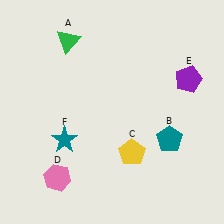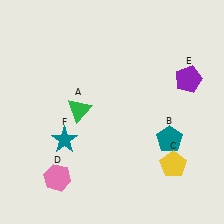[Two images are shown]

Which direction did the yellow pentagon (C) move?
The yellow pentagon (C) moved right.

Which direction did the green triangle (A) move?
The green triangle (A) moved down.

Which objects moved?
The objects that moved are: the green triangle (A), the yellow pentagon (C).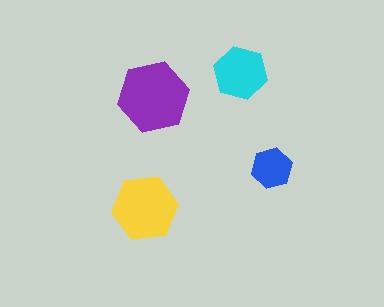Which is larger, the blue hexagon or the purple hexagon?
The purple one.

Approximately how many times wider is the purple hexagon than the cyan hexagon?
About 1.5 times wider.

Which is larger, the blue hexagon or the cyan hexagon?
The cyan one.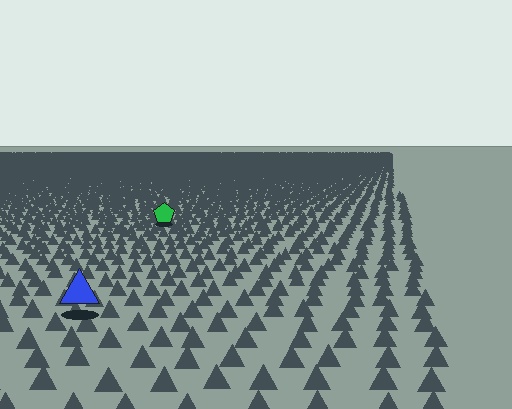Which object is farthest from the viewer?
The green pentagon is farthest from the viewer. It appears smaller and the ground texture around it is denser.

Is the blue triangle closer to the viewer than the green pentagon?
Yes. The blue triangle is closer — you can tell from the texture gradient: the ground texture is coarser near it.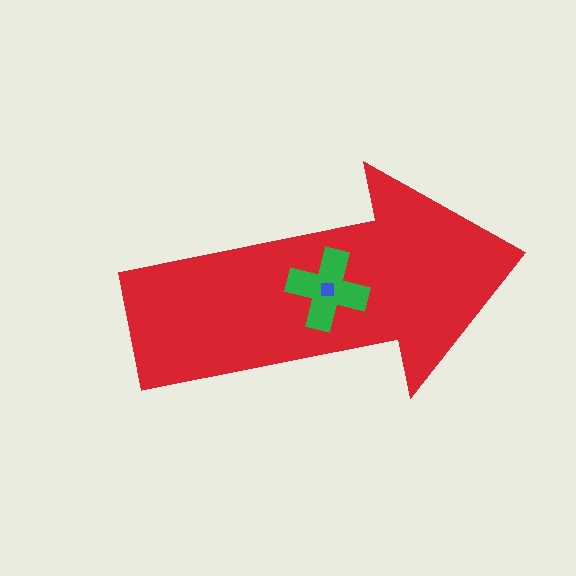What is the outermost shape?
The red arrow.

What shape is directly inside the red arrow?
The green cross.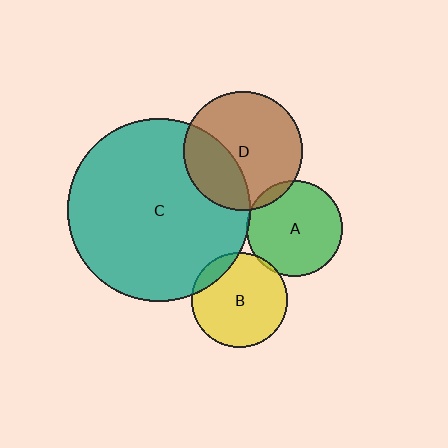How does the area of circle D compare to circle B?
Approximately 1.6 times.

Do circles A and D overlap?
Yes.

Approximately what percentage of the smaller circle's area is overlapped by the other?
Approximately 5%.